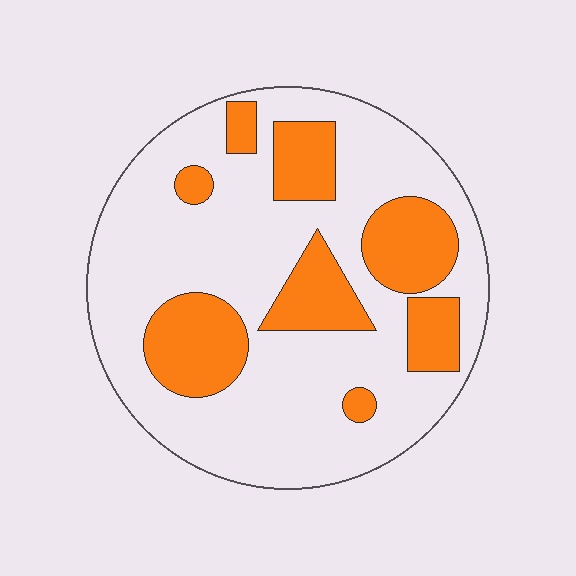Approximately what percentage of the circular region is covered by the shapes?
Approximately 30%.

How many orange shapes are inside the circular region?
8.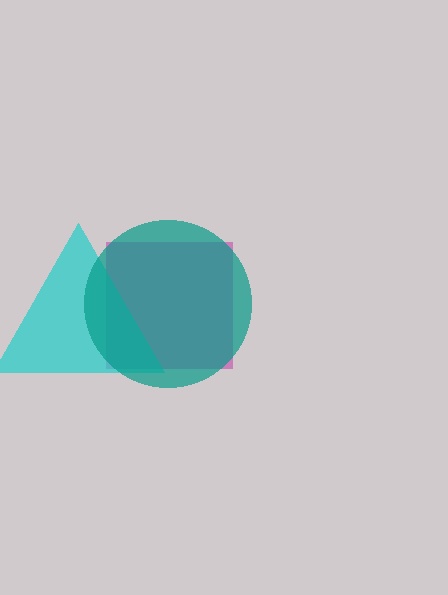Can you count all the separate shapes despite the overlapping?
Yes, there are 3 separate shapes.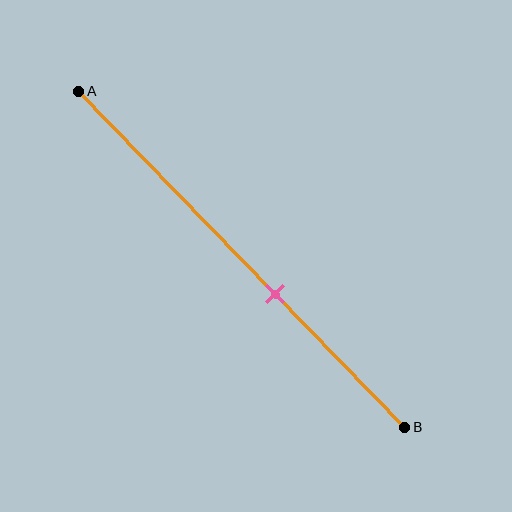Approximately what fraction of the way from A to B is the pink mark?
The pink mark is approximately 60% of the way from A to B.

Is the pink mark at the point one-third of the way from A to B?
No, the mark is at about 60% from A, not at the 33% one-third point.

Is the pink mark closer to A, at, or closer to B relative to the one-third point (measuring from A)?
The pink mark is closer to point B than the one-third point of segment AB.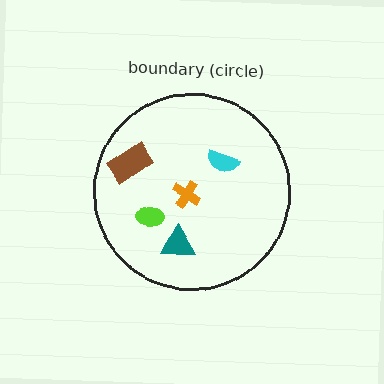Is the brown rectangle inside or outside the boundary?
Inside.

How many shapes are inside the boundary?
5 inside, 0 outside.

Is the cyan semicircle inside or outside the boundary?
Inside.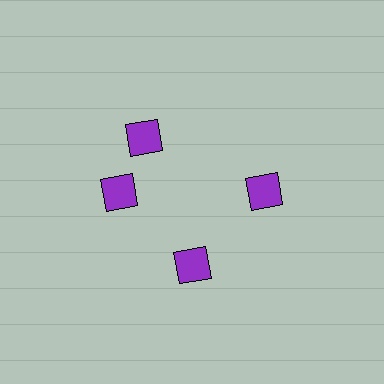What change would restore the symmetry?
The symmetry would be restored by rotating it back into even spacing with its neighbors so that all 4 diamonds sit at equal angles and equal distance from the center.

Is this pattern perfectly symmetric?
No. The 4 purple diamonds are arranged in a ring, but one element near the 12 o'clock position is rotated out of alignment along the ring, breaking the 4-fold rotational symmetry.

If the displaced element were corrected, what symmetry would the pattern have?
It would have 4-fold rotational symmetry — the pattern would map onto itself every 90 degrees.